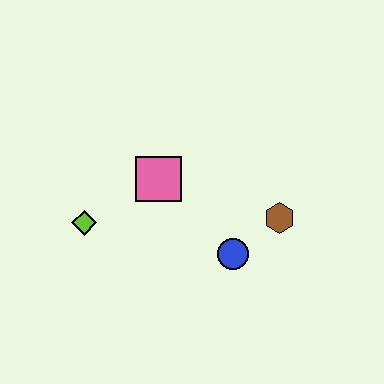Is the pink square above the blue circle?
Yes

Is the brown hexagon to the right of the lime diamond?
Yes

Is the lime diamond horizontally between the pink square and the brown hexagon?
No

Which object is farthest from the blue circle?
The lime diamond is farthest from the blue circle.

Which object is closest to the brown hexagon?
The blue circle is closest to the brown hexagon.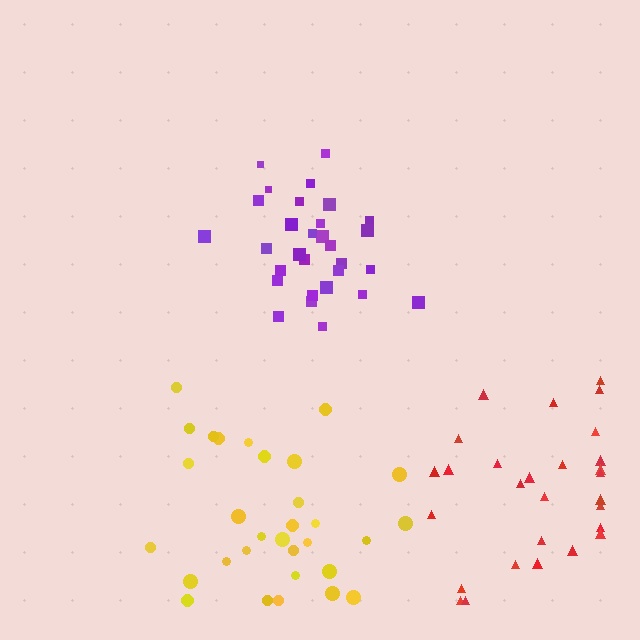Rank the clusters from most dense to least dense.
purple, yellow, red.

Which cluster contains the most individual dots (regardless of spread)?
Purple (31).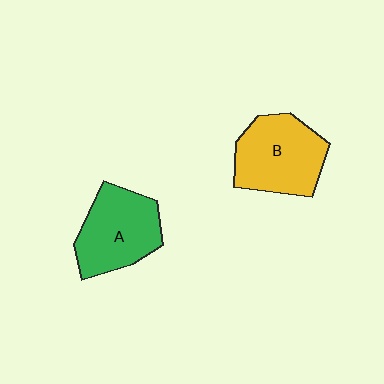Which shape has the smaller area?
Shape A (green).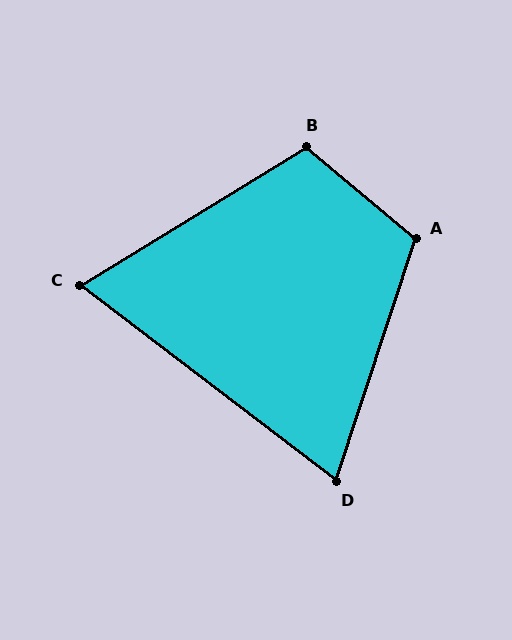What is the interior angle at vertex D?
Approximately 71 degrees (acute).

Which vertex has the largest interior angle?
A, at approximately 111 degrees.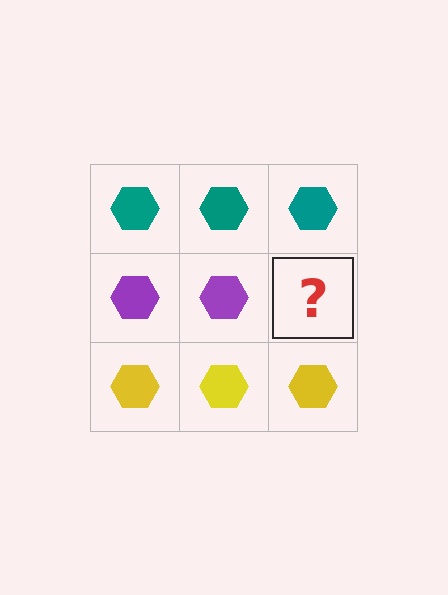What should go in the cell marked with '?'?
The missing cell should contain a purple hexagon.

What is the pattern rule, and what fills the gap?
The rule is that each row has a consistent color. The gap should be filled with a purple hexagon.